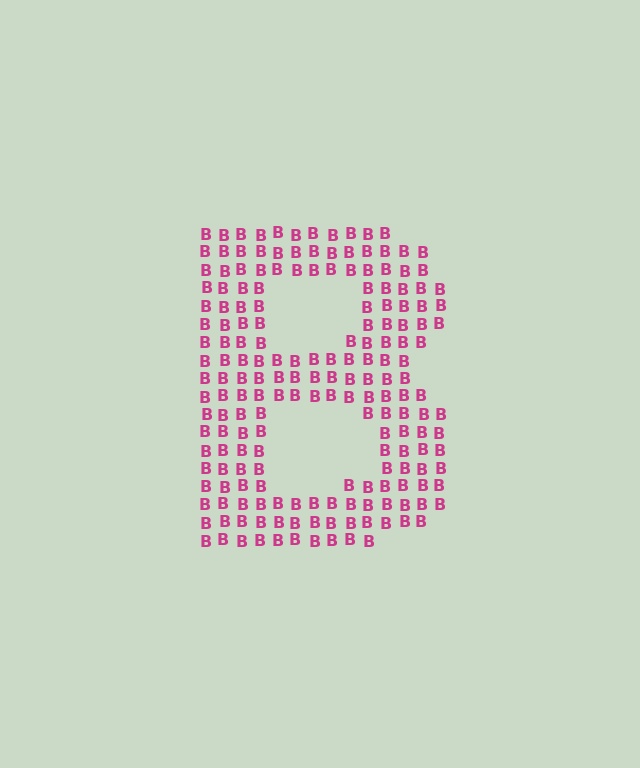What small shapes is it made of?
It is made of small letter B's.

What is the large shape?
The large shape is the letter B.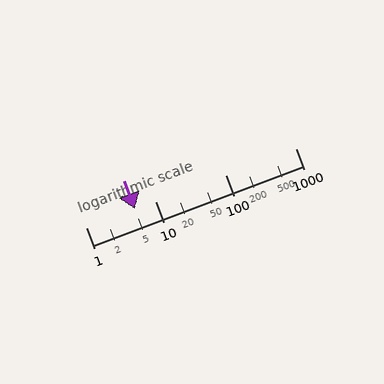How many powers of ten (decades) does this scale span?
The scale spans 3 decades, from 1 to 1000.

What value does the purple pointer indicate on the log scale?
The pointer indicates approximately 5.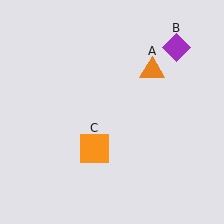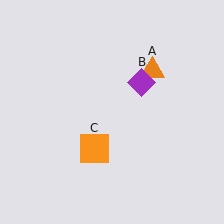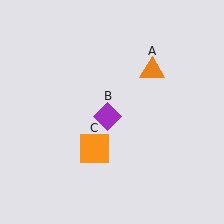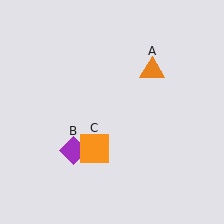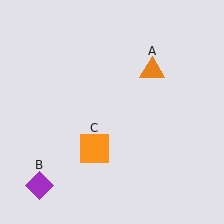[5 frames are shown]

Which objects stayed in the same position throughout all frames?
Orange triangle (object A) and orange square (object C) remained stationary.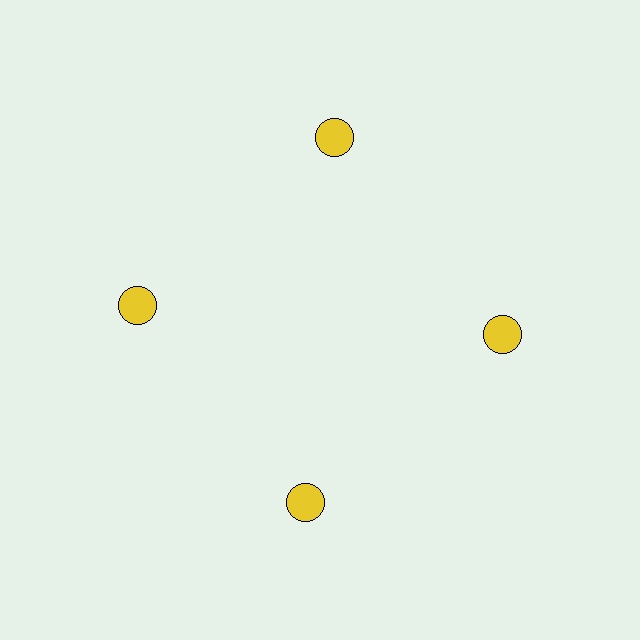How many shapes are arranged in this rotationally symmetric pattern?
There are 4 shapes, arranged in 4 groups of 1.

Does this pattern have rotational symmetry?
Yes, this pattern has 4-fold rotational symmetry. It looks the same after rotating 90 degrees around the center.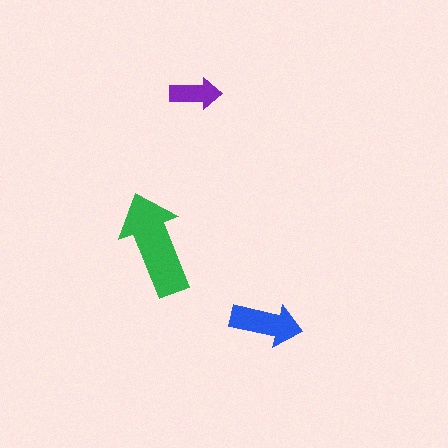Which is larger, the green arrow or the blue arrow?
The green one.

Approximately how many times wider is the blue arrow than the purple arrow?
About 1.5 times wider.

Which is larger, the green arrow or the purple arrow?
The green one.